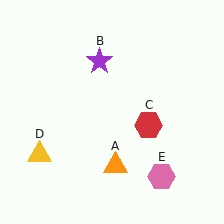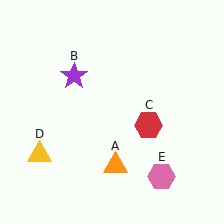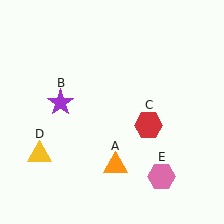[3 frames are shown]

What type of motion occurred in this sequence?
The purple star (object B) rotated counterclockwise around the center of the scene.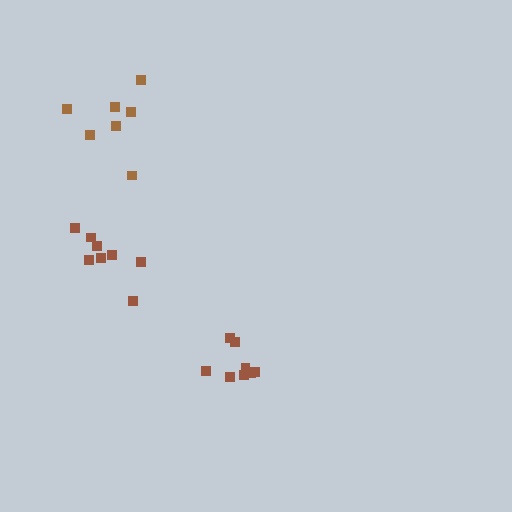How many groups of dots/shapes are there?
There are 3 groups.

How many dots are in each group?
Group 1: 8 dots, Group 2: 8 dots, Group 3: 7 dots (23 total).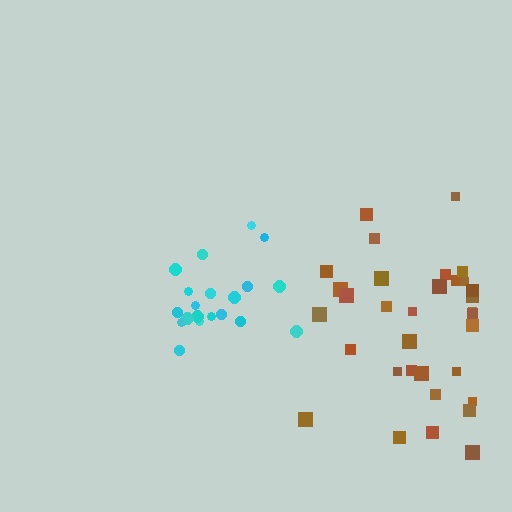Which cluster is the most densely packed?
Cyan.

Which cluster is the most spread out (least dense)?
Brown.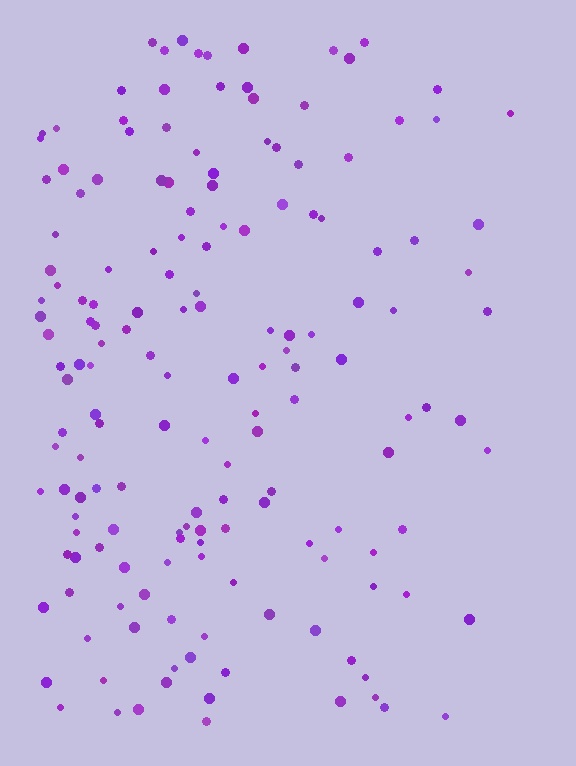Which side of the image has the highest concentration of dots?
The left.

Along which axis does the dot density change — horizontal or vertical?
Horizontal.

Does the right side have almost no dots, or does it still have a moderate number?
Still a moderate number, just noticeably fewer than the left.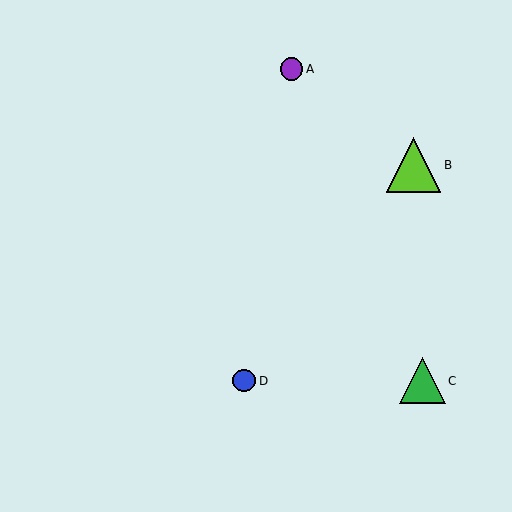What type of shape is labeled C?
Shape C is a green triangle.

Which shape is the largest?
The lime triangle (labeled B) is the largest.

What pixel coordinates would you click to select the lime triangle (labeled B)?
Click at (414, 165) to select the lime triangle B.